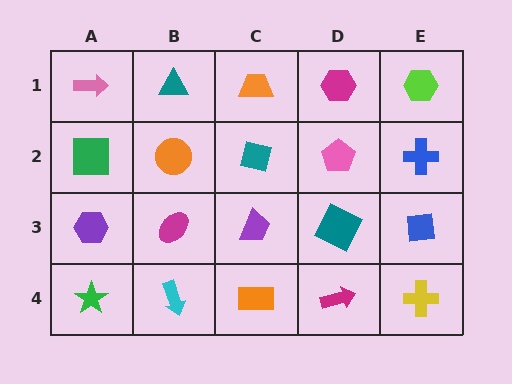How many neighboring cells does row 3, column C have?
4.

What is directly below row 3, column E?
A yellow cross.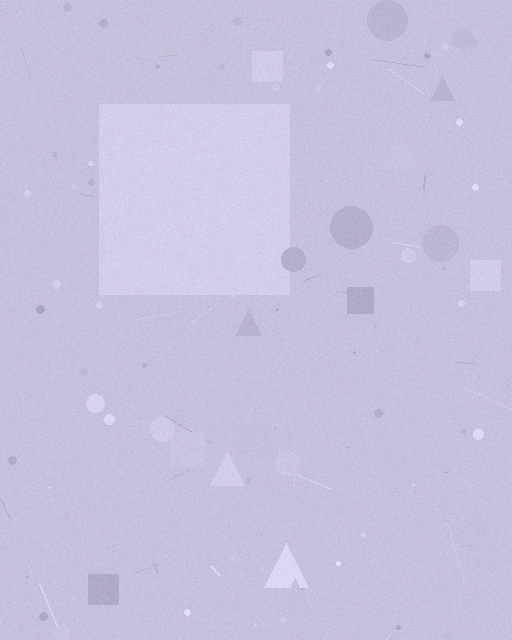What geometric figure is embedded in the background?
A square is embedded in the background.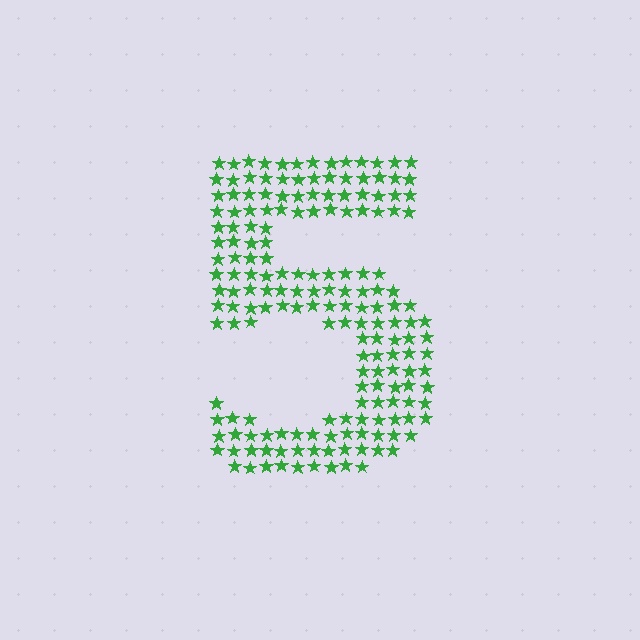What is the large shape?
The large shape is the digit 5.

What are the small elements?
The small elements are stars.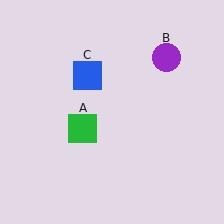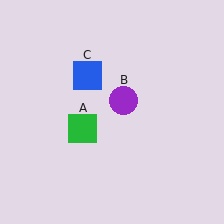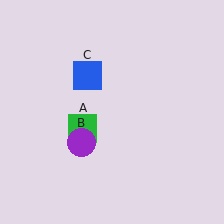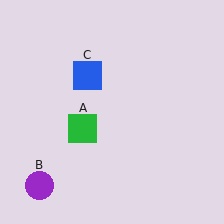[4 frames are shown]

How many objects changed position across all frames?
1 object changed position: purple circle (object B).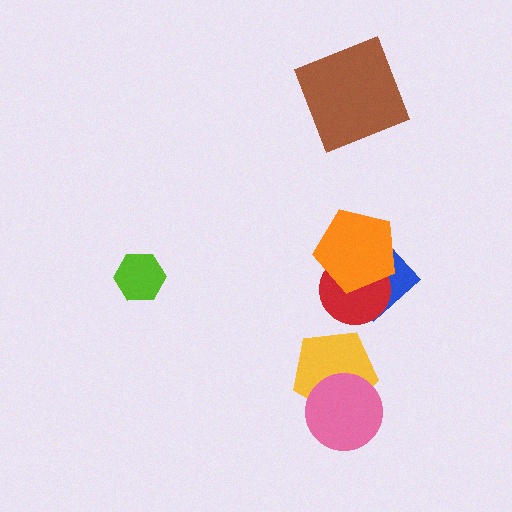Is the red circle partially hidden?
Yes, it is partially covered by another shape.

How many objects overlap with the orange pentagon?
2 objects overlap with the orange pentagon.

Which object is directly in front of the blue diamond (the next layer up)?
The red circle is directly in front of the blue diamond.